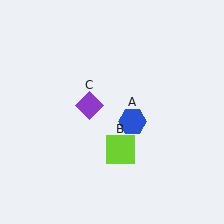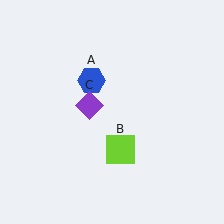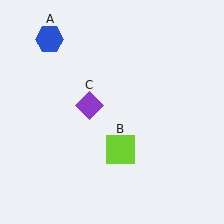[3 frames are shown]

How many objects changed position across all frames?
1 object changed position: blue hexagon (object A).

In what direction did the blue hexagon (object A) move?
The blue hexagon (object A) moved up and to the left.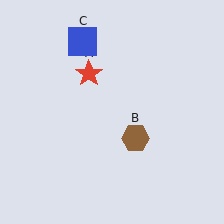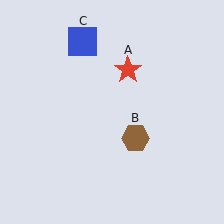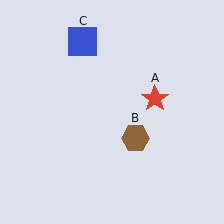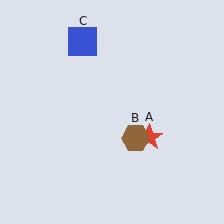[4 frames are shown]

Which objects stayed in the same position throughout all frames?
Brown hexagon (object B) and blue square (object C) remained stationary.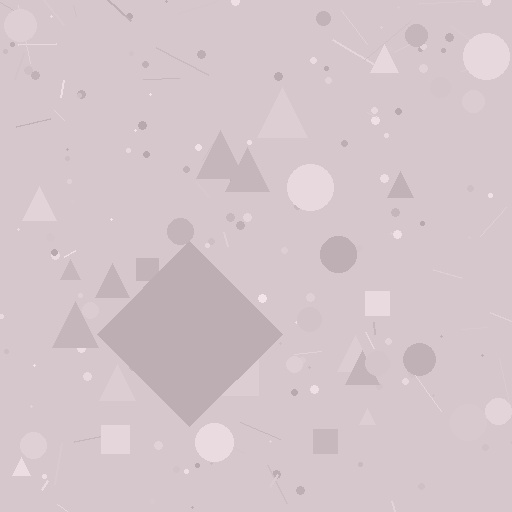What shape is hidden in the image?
A diamond is hidden in the image.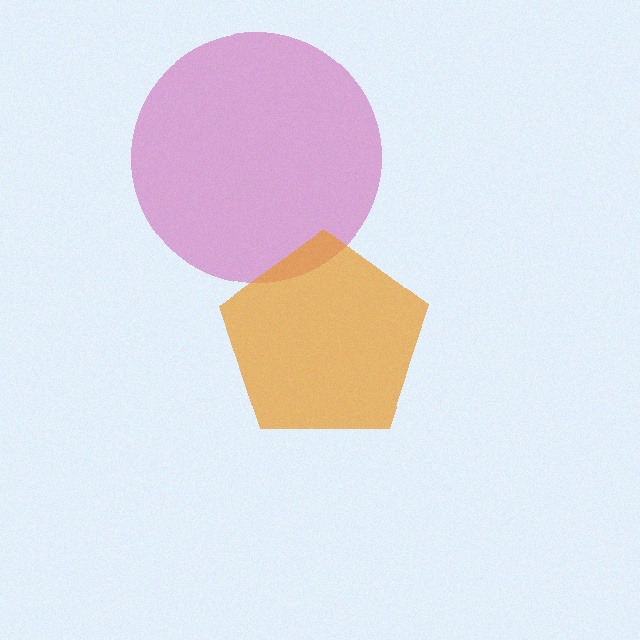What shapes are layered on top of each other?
The layered shapes are: a magenta circle, an orange pentagon.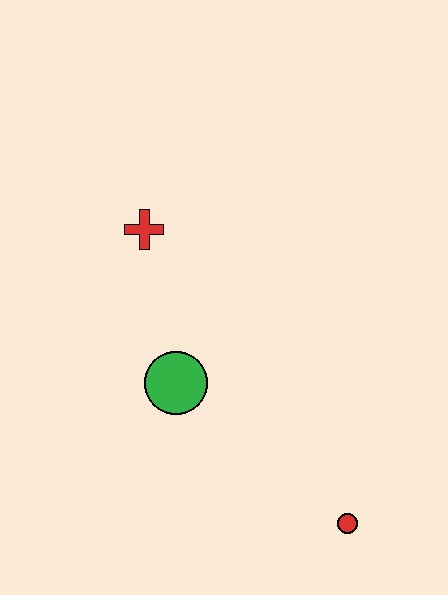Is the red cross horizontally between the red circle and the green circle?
No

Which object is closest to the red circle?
The green circle is closest to the red circle.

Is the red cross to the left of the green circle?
Yes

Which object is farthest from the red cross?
The red circle is farthest from the red cross.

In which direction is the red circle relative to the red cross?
The red circle is below the red cross.